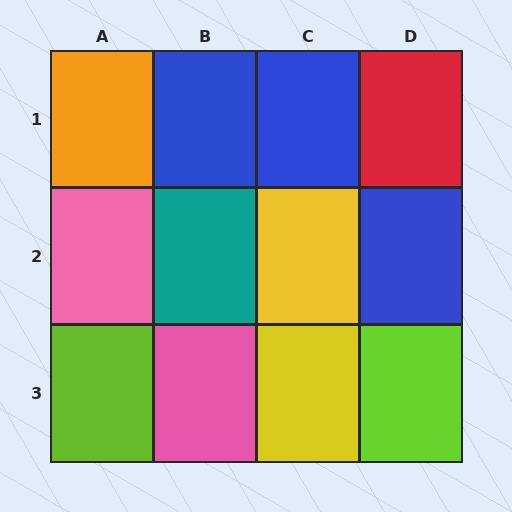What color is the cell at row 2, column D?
Blue.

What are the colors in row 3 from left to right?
Lime, pink, yellow, lime.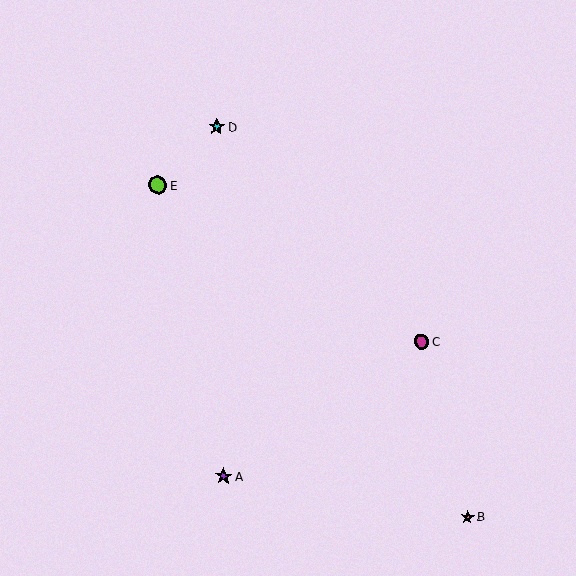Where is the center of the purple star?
The center of the purple star is at (224, 476).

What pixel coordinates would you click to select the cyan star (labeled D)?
Click at (217, 127) to select the cyan star D.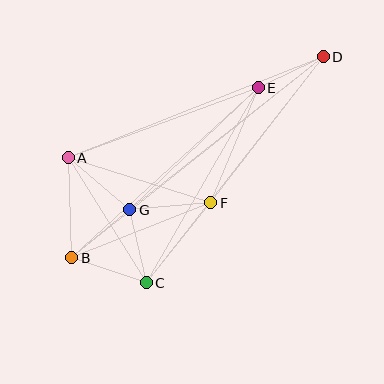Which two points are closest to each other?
Points D and E are closest to each other.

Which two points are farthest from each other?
Points B and D are farthest from each other.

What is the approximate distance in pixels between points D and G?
The distance between D and G is approximately 247 pixels.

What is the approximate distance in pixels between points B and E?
The distance between B and E is approximately 252 pixels.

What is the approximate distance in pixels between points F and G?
The distance between F and G is approximately 81 pixels.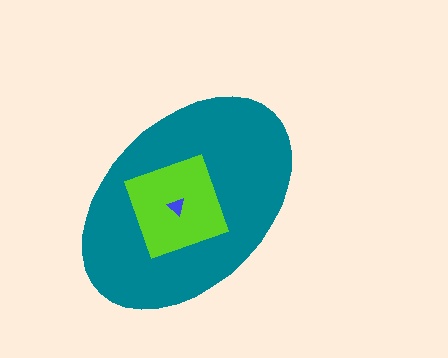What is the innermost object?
The blue triangle.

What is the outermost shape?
The teal ellipse.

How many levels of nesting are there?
3.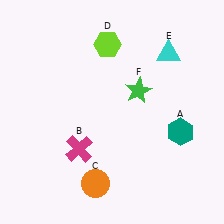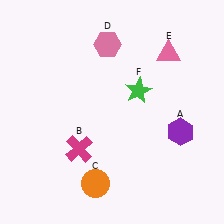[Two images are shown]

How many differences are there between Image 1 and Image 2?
There are 3 differences between the two images.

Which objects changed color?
A changed from teal to purple. D changed from lime to pink. E changed from cyan to pink.